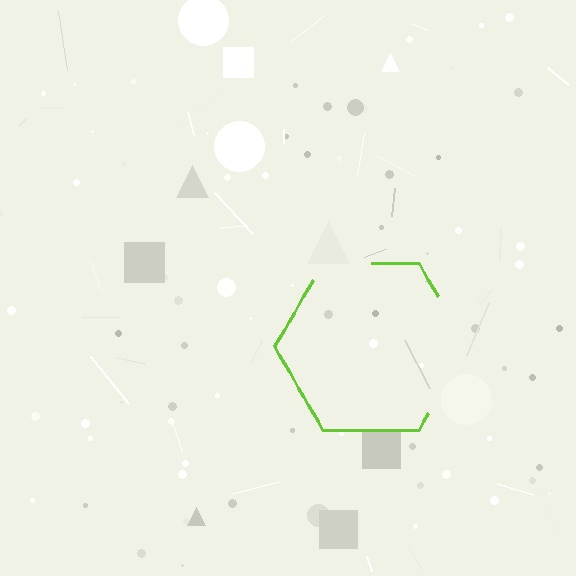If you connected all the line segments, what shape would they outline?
They would outline a hexagon.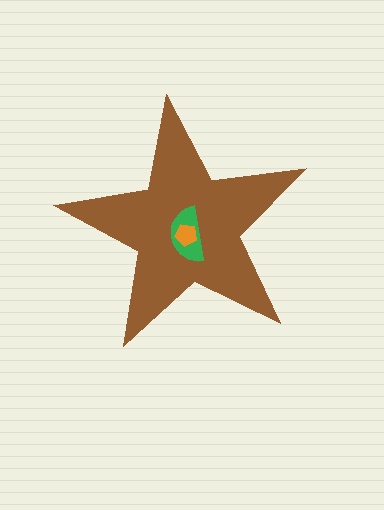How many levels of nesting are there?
3.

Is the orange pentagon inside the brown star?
Yes.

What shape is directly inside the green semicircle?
The orange pentagon.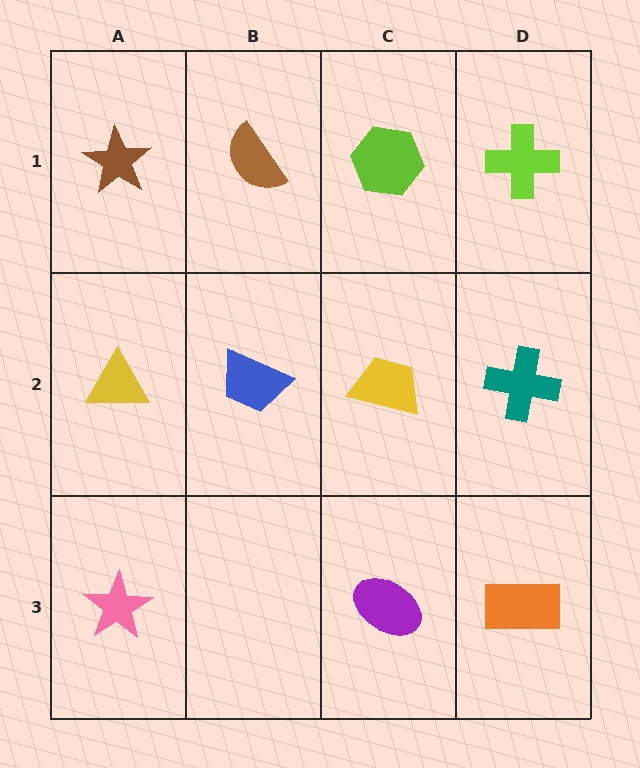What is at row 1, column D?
A lime cross.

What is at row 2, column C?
A yellow trapezoid.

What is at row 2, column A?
A yellow triangle.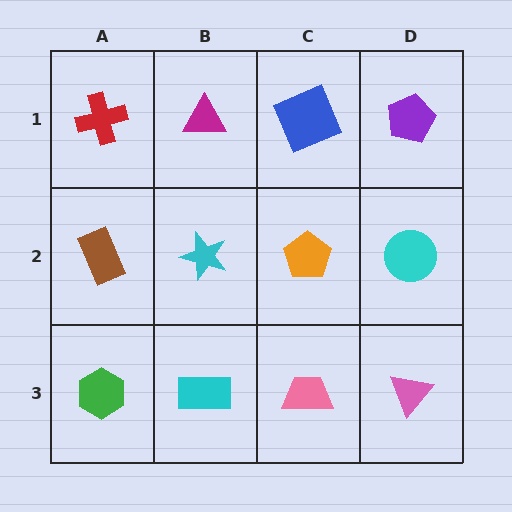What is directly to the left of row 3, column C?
A cyan rectangle.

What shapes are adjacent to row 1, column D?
A cyan circle (row 2, column D), a blue square (row 1, column C).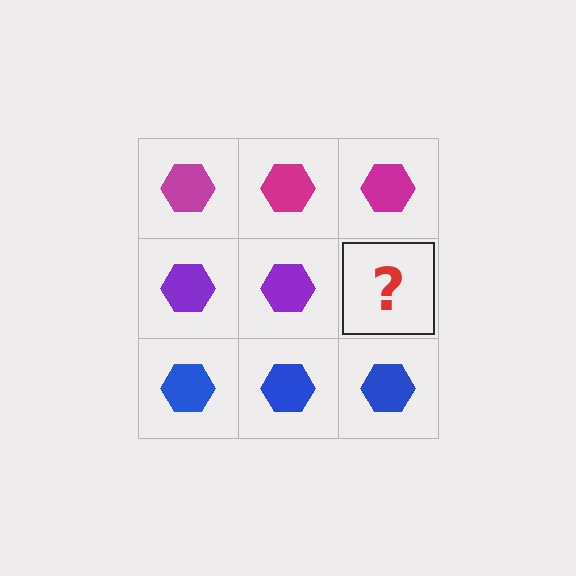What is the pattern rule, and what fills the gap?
The rule is that each row has a consistent color. The gap should be filled with a purple hexagon.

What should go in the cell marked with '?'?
The missing cell should contain a purple hexagon.